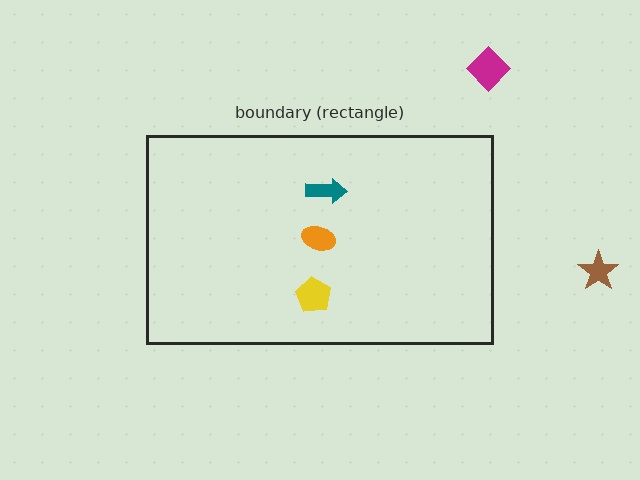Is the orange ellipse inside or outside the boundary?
Inside.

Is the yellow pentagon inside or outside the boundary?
Inside.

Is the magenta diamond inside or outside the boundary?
Outside.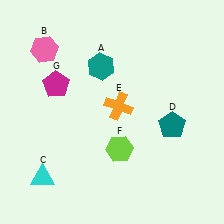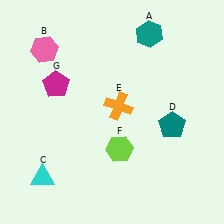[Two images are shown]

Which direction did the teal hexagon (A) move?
The teal hexagon (A) moved right.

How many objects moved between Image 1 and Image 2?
1 object moved between the two images.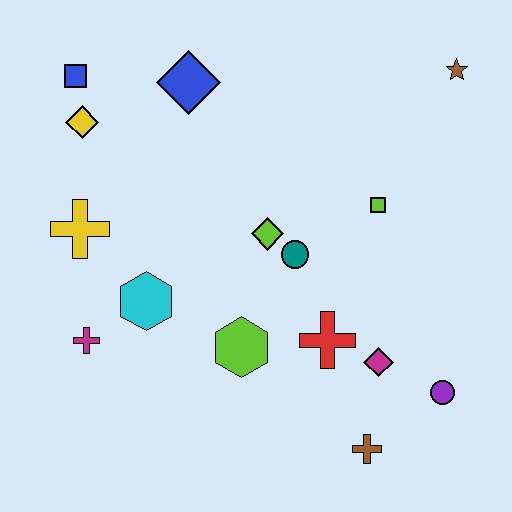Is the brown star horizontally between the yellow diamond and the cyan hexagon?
No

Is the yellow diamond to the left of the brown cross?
Yes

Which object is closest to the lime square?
The teal circle is closest to the lime square.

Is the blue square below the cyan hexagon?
No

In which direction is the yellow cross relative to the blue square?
The yellow cross is below the blue square.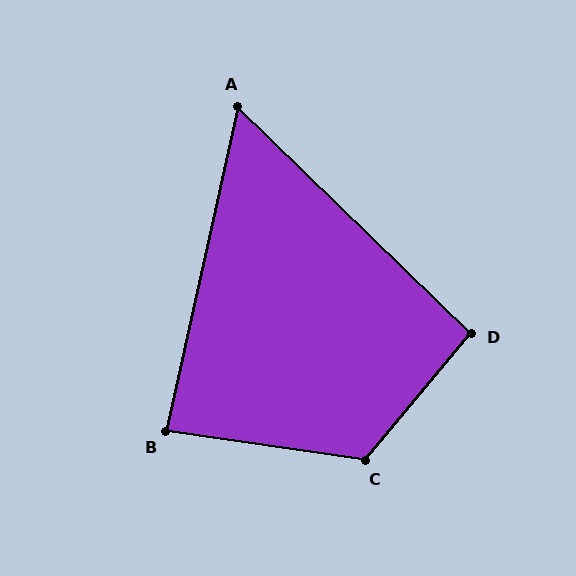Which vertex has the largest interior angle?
C, at approximately 122 degrees.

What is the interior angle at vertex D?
Approximately 94 degrees (approximately right).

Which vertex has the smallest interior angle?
A, at approximately 58 degrees.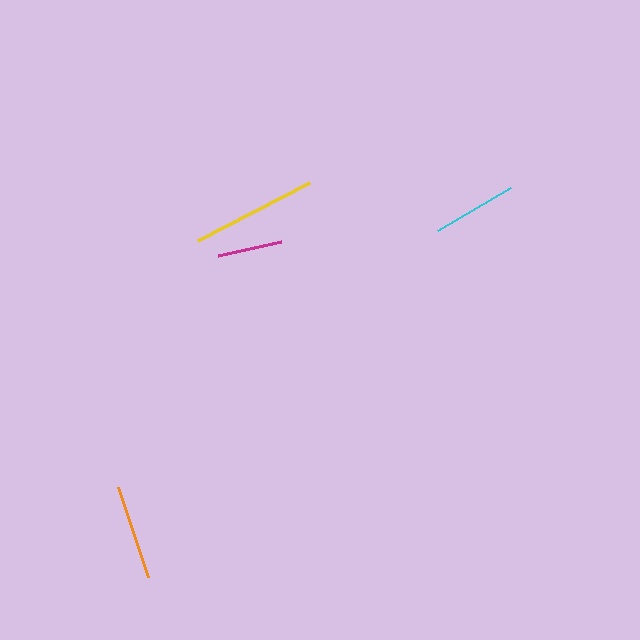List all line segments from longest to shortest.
From longest to shortest: yellow, orange, cyan, magenta.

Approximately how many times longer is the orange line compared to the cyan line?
The orange line is approximately 1.1 times the length of the cyan line.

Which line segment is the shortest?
The magenta line is the shortest at approximately 64 pixels.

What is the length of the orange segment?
The orange segment is approximately 95 pixels long.